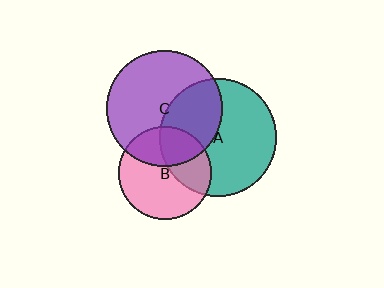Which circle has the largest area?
Circle A (teal).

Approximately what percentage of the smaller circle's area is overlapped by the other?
Approximately 35%.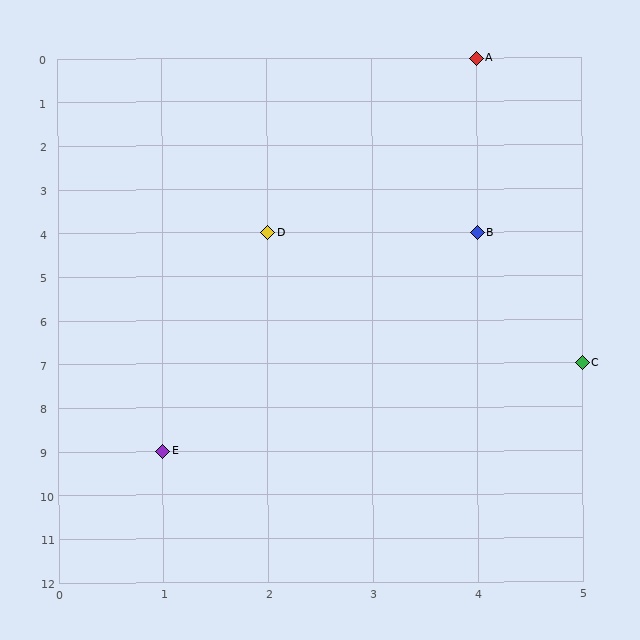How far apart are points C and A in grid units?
Points C and A are 1 column and 7 rows apart (about 7.1 grid units diagonally).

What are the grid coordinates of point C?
Point C is at grid coordinates (5, 7).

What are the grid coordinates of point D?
Point D is at grid coordinates (2, 4).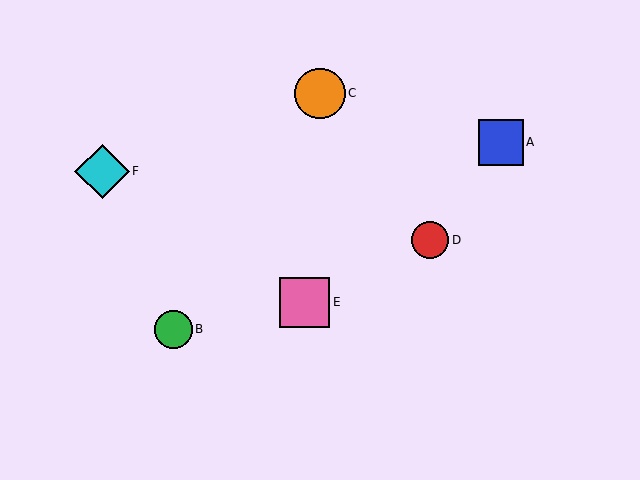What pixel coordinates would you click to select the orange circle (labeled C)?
Click at (320, 93) to select the orange circle C.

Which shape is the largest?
The cyan diamond (labeled F) is the largest.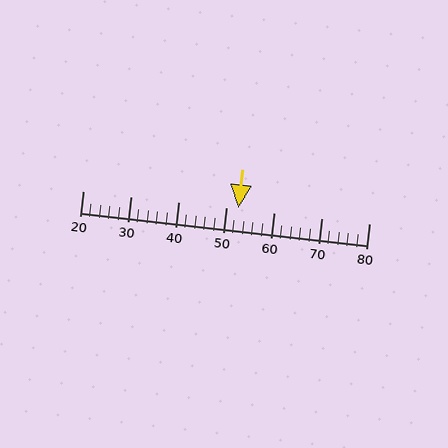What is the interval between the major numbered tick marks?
The major tick marks are spaced 10 units apart.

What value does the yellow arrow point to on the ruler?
The yellow arrow points to approximately 53.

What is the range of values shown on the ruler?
The ruler shows values from 20 to 80.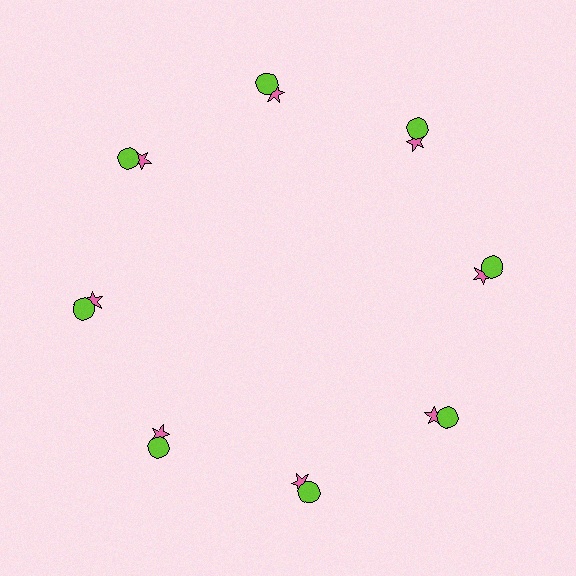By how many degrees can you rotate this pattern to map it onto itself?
The pattern maps onto itself every 45 degrees of rotation.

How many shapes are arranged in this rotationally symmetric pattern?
There are 16 shapes, arranged in 8 groups of 2.